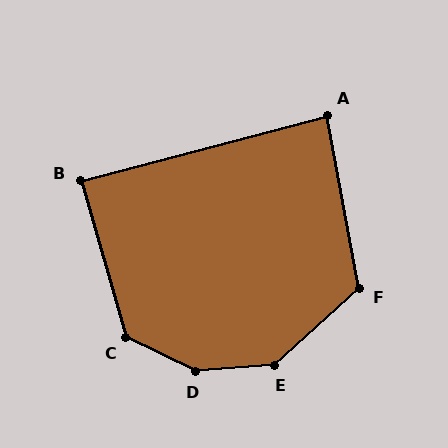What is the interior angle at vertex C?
Approximately 132 degrees (obtuse).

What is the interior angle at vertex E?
Approximately 142 degrees (obtuse).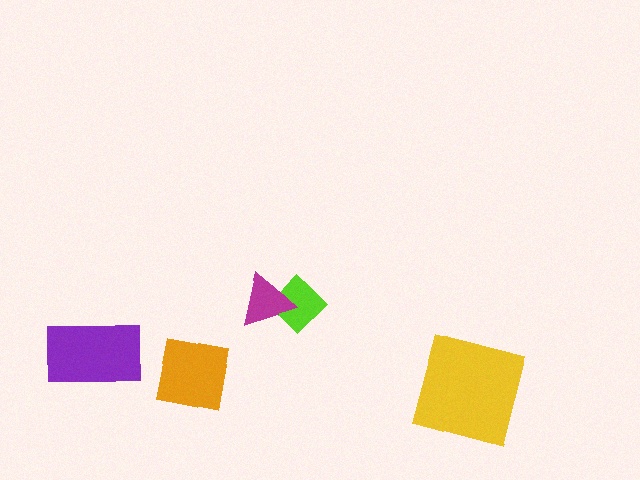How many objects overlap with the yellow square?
0 objects overlap with the yellow square.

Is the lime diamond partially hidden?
Yes, it is partially covered by another shape.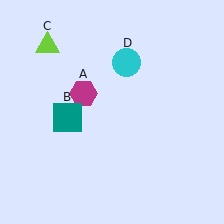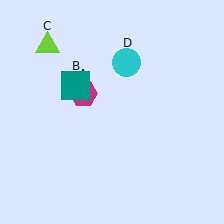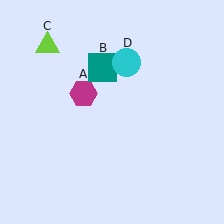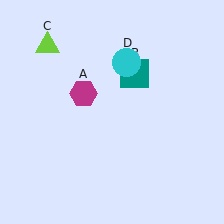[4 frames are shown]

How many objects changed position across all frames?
1 object changed position: teal square (object B).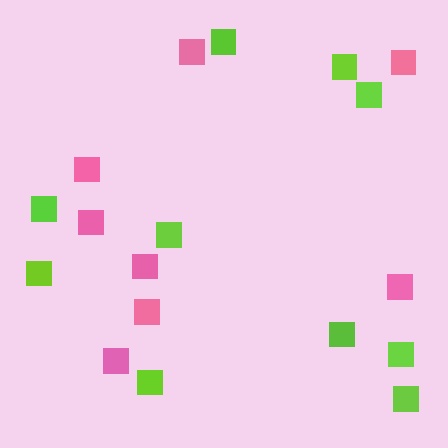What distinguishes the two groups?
There are 2 groups: one group of pink squares (8) and one group of lime squares (10).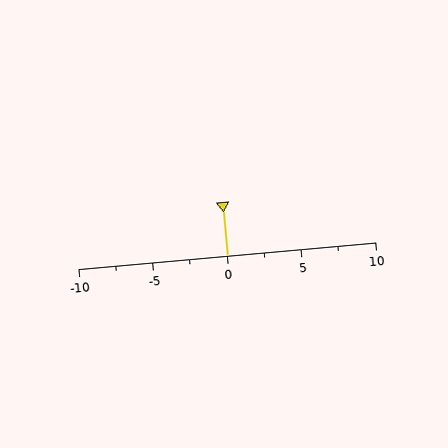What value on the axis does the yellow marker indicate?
The marker indicates approximately 0.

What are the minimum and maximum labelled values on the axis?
The axis runs from -10 to 10.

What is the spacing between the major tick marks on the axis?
The major ticks are spaced 5 apart.